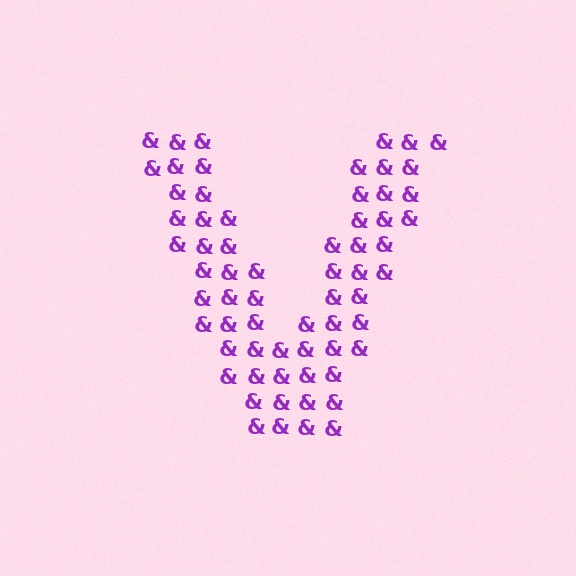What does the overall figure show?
The overall figure shows the letter V.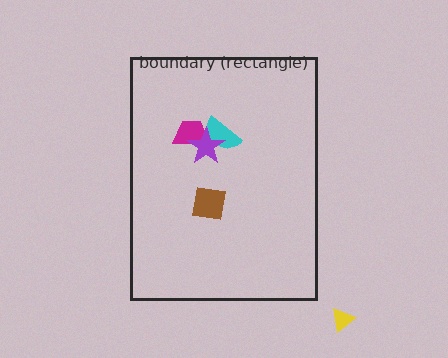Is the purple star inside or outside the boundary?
Inside.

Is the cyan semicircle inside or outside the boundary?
Inside.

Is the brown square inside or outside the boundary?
Inside.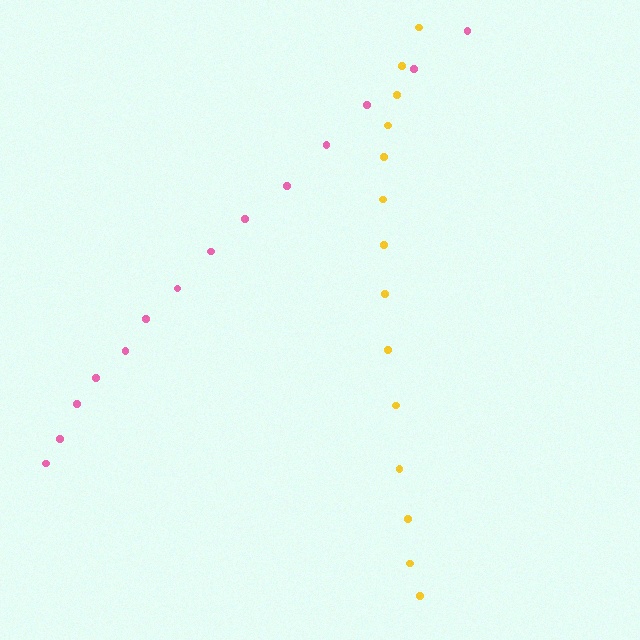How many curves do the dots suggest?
There are 2 distinct paths.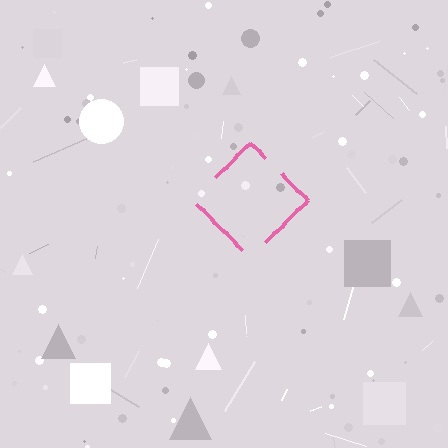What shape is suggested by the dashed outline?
The dashed outline suggests a diamond.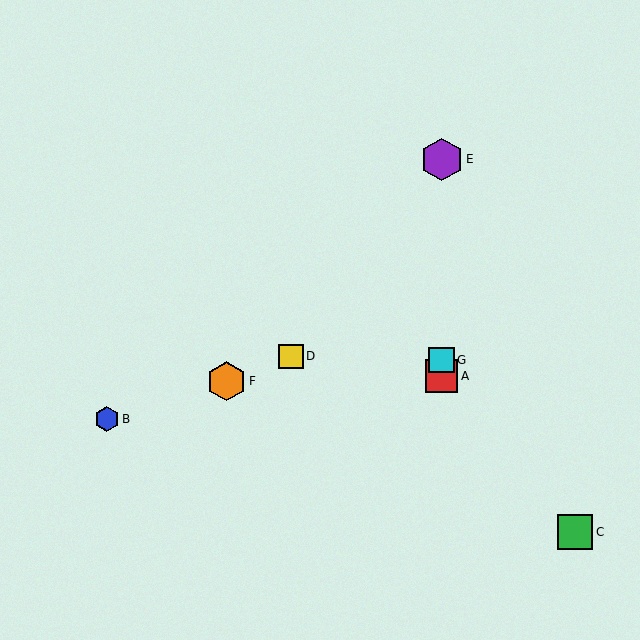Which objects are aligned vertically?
Objects A, E, G are aligned vertically.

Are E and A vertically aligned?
Yes, both are at x≈442.